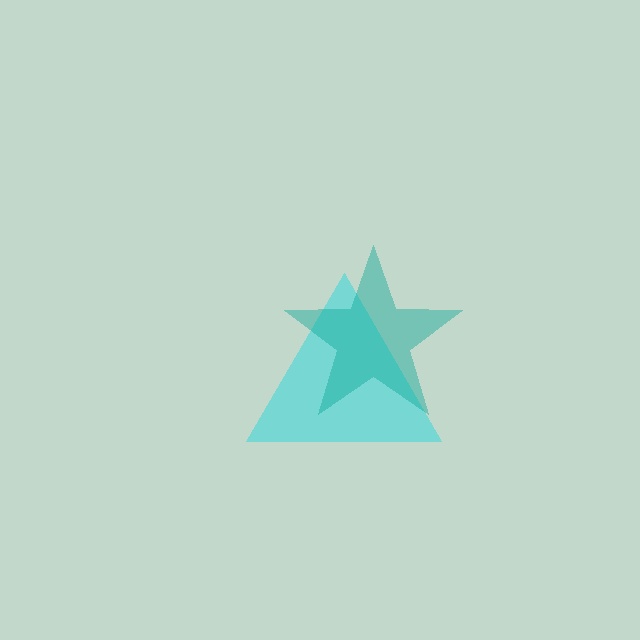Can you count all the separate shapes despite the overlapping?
Yes, there are 2 separate shapes.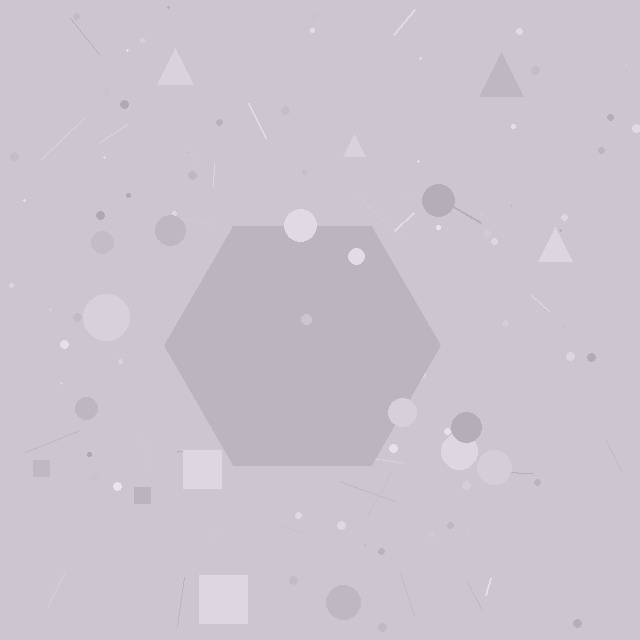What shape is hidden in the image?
A hexagon is hidden in the image.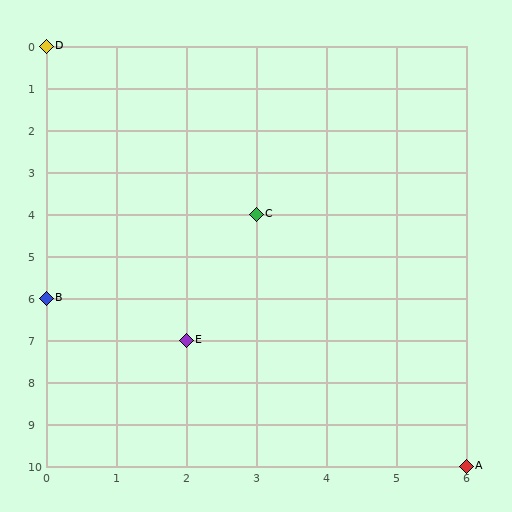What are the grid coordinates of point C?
Point C is at grid coordinates (3, 4).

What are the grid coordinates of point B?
Point B is at grid coordinates (0, 6).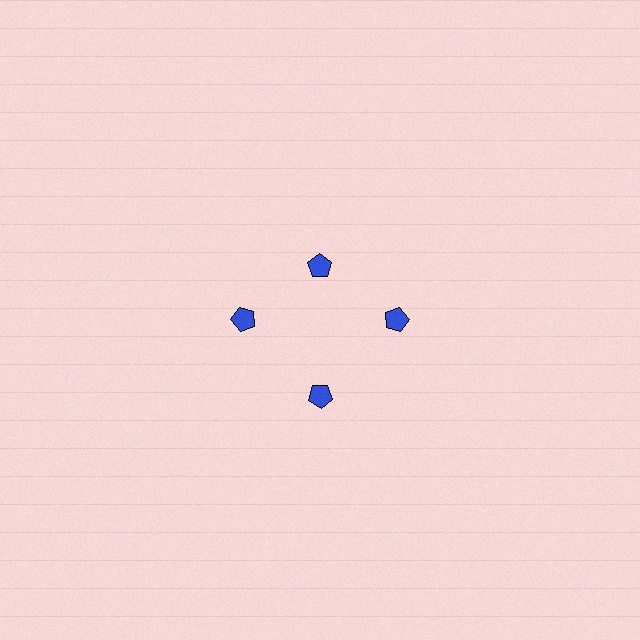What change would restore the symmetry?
The symmetry would be restored by moving it outward, back onto the ring so that all 4 pentagons sit at equal angles and equal distance from the center.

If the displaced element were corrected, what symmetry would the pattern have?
It would have 4-fold rotational symmetry — the pattern would map onto itself every 90 degrees.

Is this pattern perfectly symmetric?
No. The 4 blue pentagons are arranged in a ring, but one element near the 12 o'clock position is pulled inward toward the center, breaking the 4-fold rotational symmetry.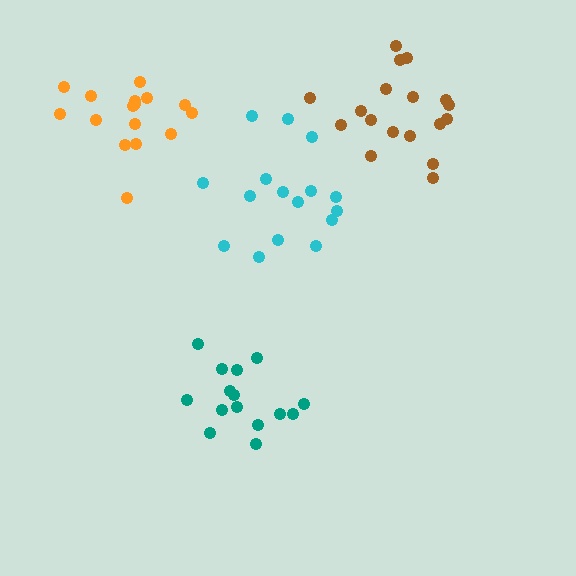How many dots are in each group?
Group 1: 16 dots, Group 2: 15 dots, Group 3: 16 dots, Group 4: 18 dots (65 total).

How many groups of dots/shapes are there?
There are 4 groups.